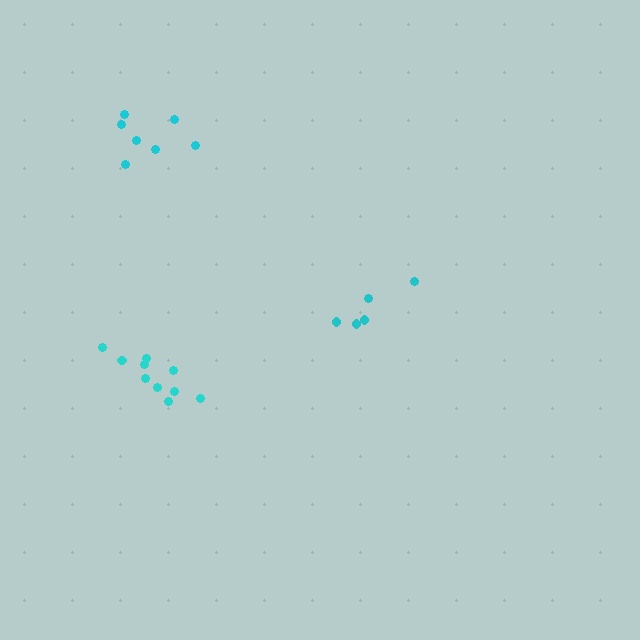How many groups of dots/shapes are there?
There are 3 groups.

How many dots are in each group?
Group 1: 10 dots, Group 2: 5 dots, Group 3: 7 dots (22 total).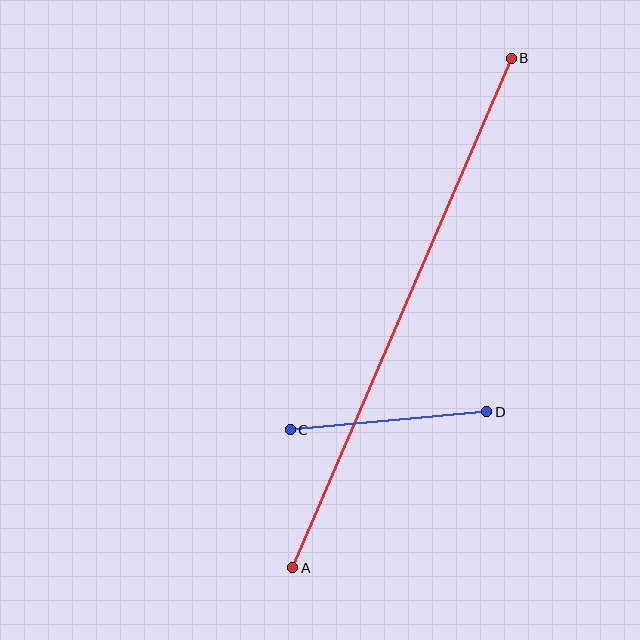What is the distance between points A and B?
The distance is approximately 555 pixels.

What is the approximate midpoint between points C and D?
The midpoint is at approximately (388, 421) pixels.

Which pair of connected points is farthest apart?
Points A and B are farthest apart.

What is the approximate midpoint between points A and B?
The midpoint is at approximately (402, 313) pixels.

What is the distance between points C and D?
The distance is approximately 198 pixels.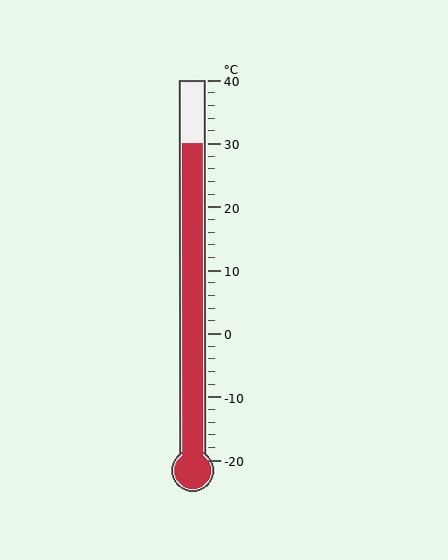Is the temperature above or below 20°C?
The temperature is above 20°C.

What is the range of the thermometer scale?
The thermometer scale ranges from -20°C to 40°C.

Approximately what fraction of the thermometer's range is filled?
The thermometer is filled to approximately 85% of its range.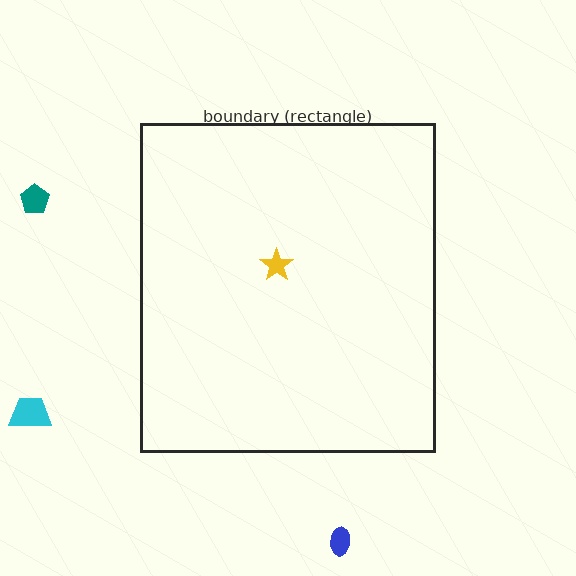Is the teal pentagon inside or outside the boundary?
Outside.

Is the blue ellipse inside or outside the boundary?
Outside.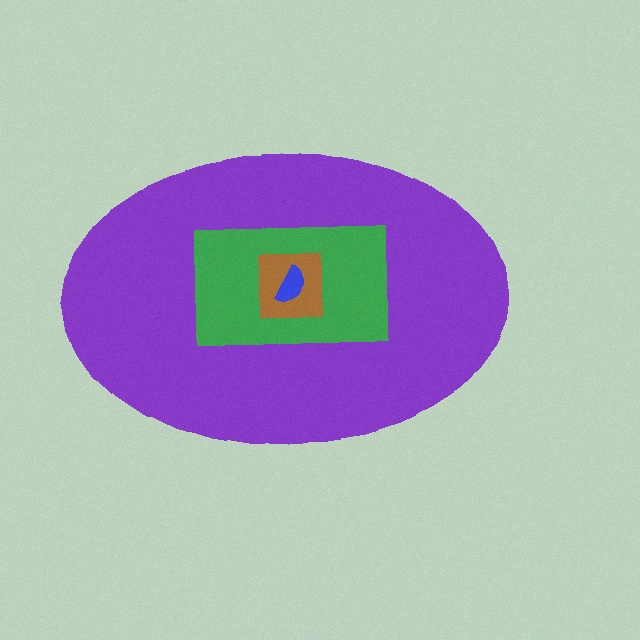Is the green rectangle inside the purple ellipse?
Yes.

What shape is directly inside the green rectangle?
The brown square.